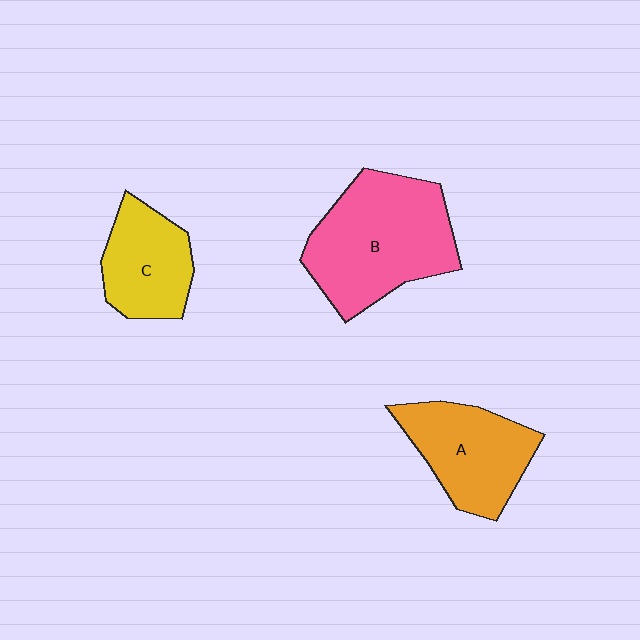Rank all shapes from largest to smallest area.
From largest to smallest: B (pink), A (orange), C (yellow).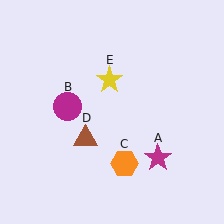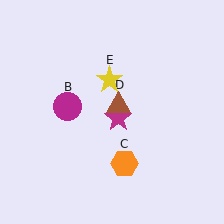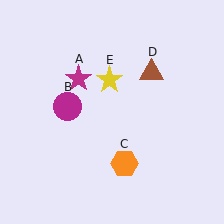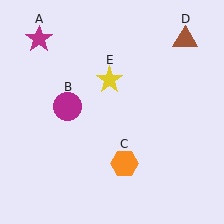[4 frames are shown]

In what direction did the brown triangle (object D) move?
The brown triangle (object D) moved up and to the right.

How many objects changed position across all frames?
2 objects changed position: magenta star (object A), brown triangle (object D).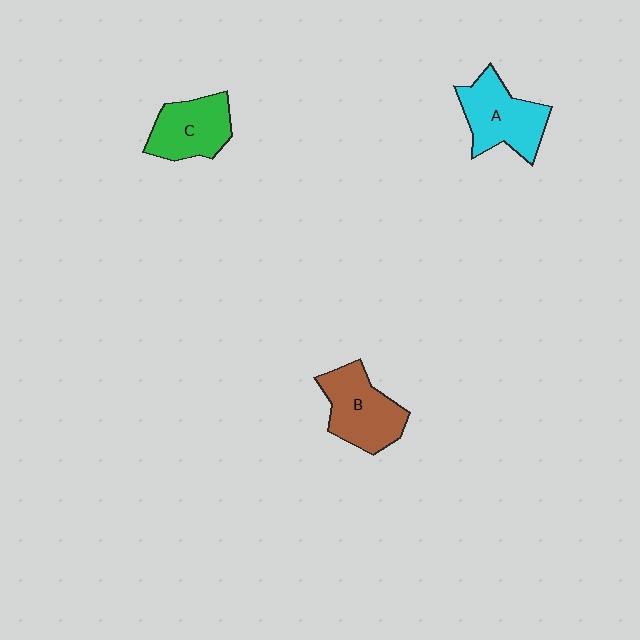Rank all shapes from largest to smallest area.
From largest to smallest: A (cyan), B (brown), C (green).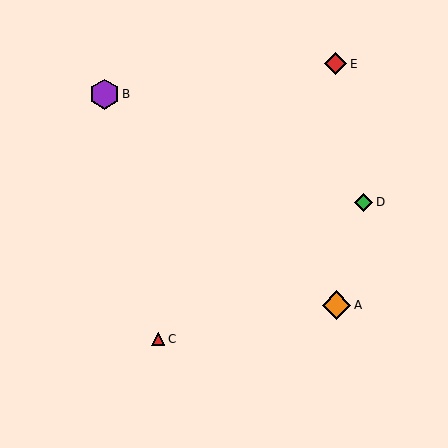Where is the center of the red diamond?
The center of the red diamond is at (335, 64).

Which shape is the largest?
The purple hexagon (labeled B) is the largest.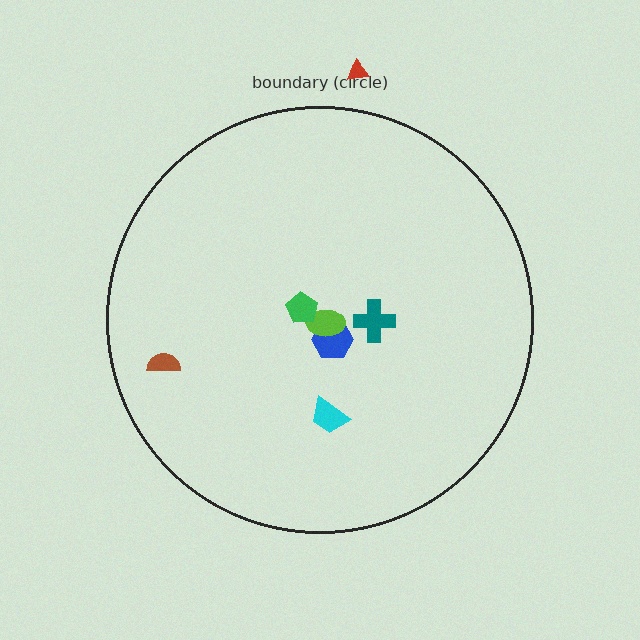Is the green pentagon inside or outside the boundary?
Inside.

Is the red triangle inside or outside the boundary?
Outside.